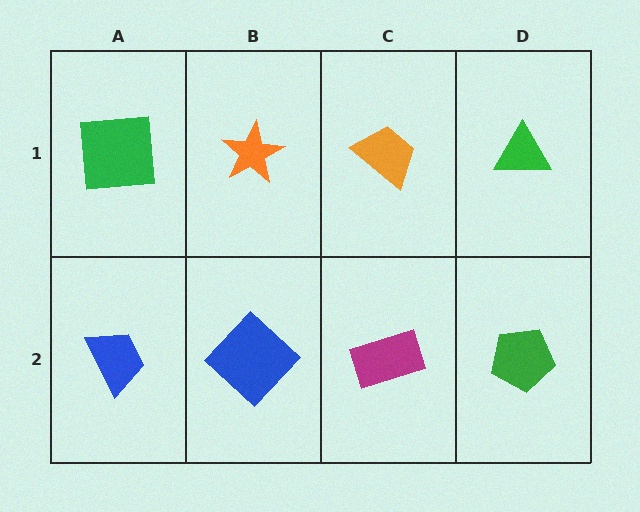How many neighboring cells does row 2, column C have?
3.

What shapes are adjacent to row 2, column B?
An orange star (row 1, column B), a blue trapezoid (row 2, column A), a magenta rectangle (row 2, column C).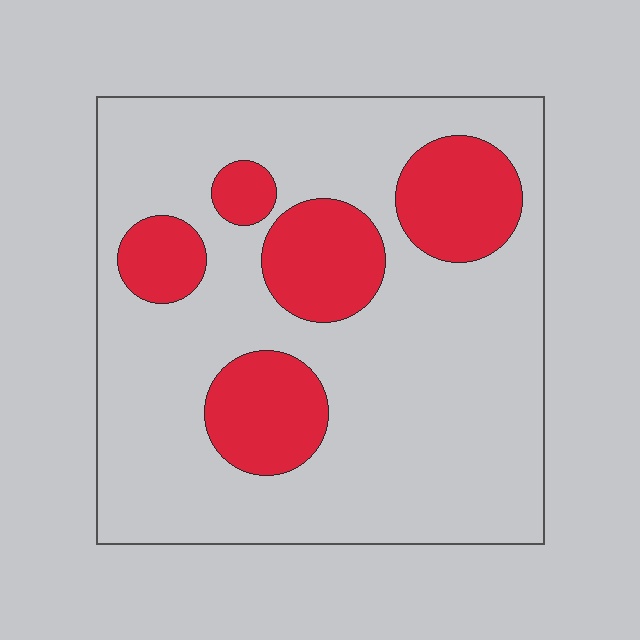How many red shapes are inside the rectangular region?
5.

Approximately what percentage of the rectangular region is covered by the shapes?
Approximately 25%.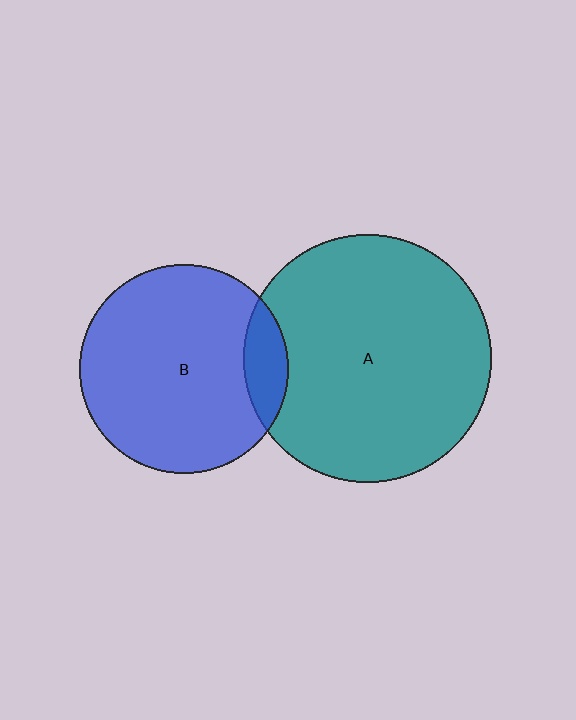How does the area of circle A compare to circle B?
Approximately 1.4 times.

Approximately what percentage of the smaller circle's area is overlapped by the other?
Approximately 10%.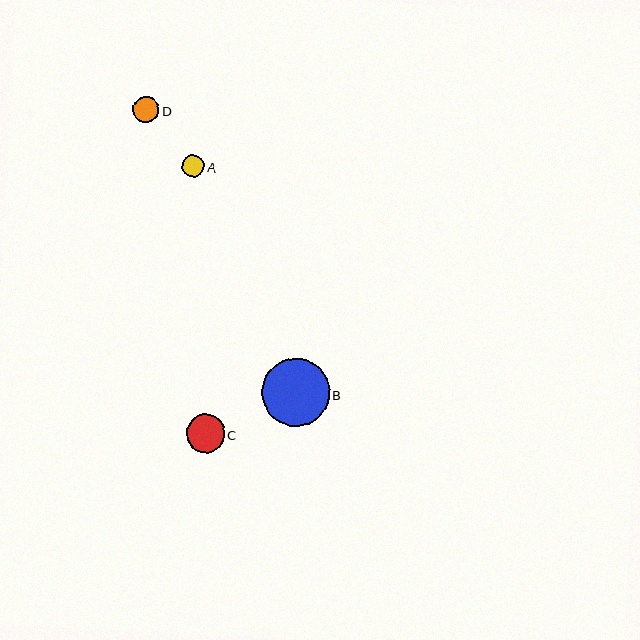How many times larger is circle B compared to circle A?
Circle B is approximately 3.1 times the size of circle A.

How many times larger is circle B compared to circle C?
Circle B is approximately 1.8 times the size of circle C.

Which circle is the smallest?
Circle A is the smallest with a size of approximately 22 pixels.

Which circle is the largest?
Circle B is the largest with a size of approximately 68 pixels.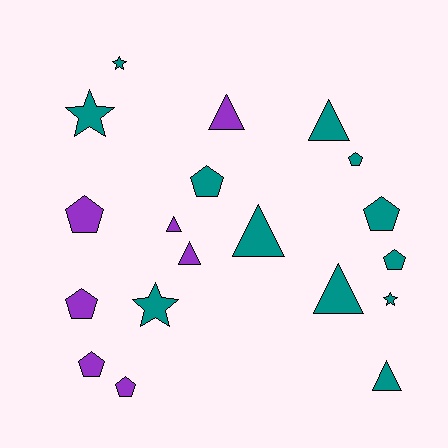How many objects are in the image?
There are 19 objects.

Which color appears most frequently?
Teal, with 12 objects.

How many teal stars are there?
There are 4 teal stars.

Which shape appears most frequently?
Pentagon, with 8 objects.